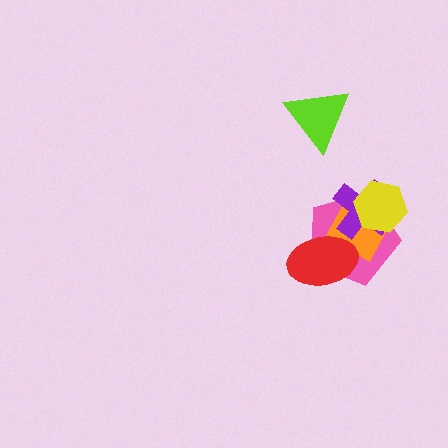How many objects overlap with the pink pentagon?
4 objects overlap with the pink pentagon.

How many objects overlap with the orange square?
4 objects overlap with the orange square.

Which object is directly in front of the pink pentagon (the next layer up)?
The orange square is directly in front of the pink pentagon.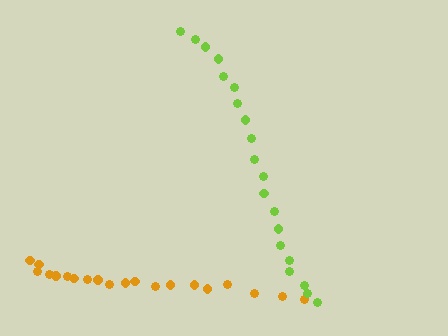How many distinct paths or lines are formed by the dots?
There are 2 distinct paths.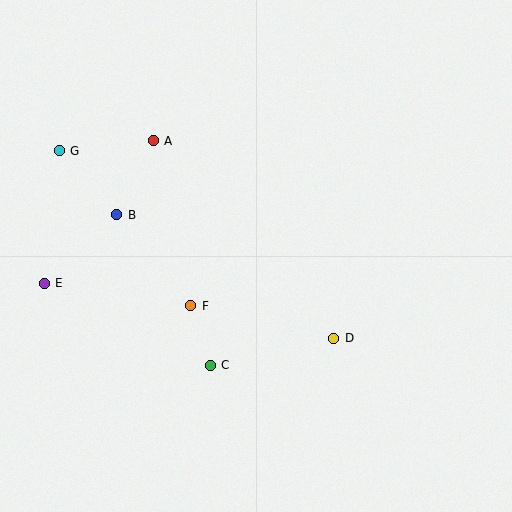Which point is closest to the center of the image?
Point F at (191, 306) is closest to the center.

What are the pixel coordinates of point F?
Point F is at (191, 306).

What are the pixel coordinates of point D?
Point D is at (334, 338).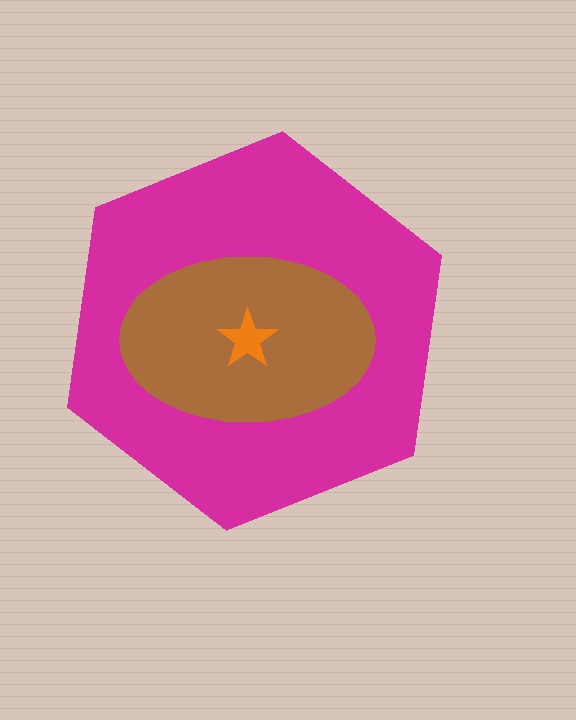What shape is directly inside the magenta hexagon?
The brown ellipse.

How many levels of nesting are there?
3.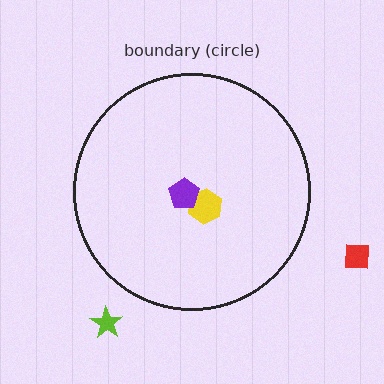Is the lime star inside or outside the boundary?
Outside.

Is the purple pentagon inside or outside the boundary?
Inside.